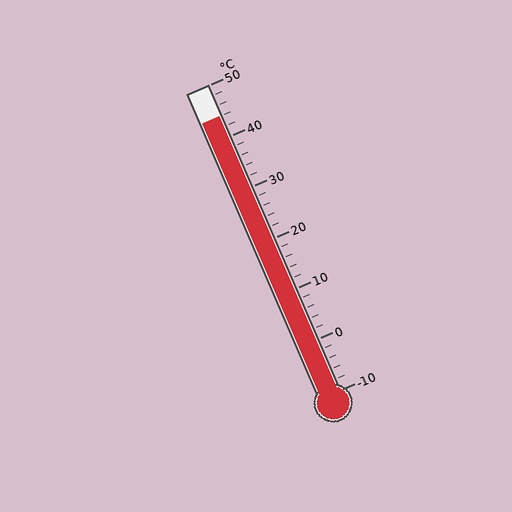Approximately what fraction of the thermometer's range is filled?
The thermometer is filled to approximately 90% of its range.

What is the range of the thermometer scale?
The thermometer scale ranges from -10°C to 50°C.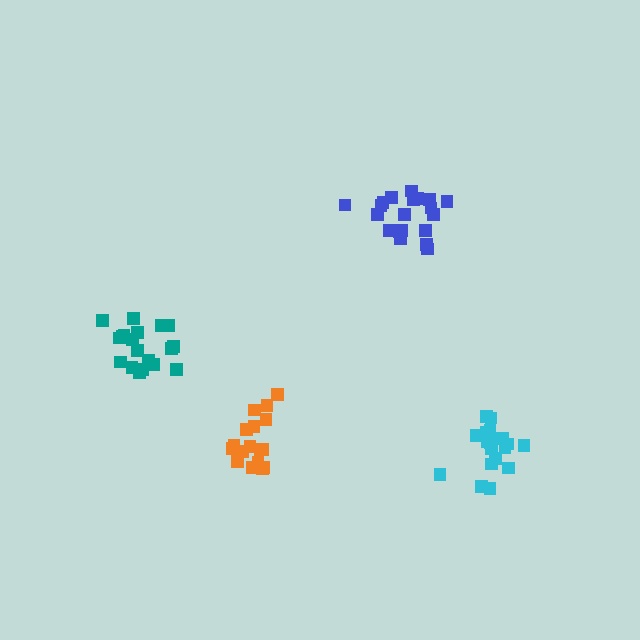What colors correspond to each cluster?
The clusters are colored: orange, teal, cyan, blue.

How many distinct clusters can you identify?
There are 4 distinct clusters.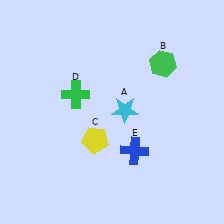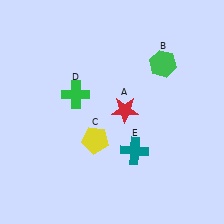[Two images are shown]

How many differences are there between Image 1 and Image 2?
There are 2 differences between the two images.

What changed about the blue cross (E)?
In Image 1, E is blue. In Image 2, it changed to teal.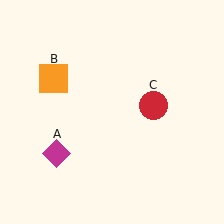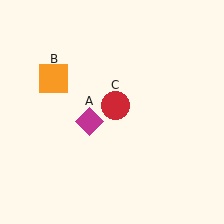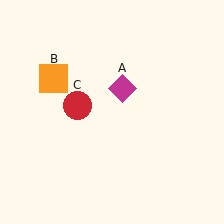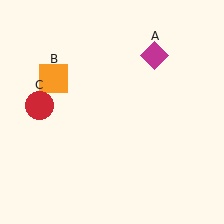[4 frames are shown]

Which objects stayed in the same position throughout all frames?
Orange square (object B) remained stationary.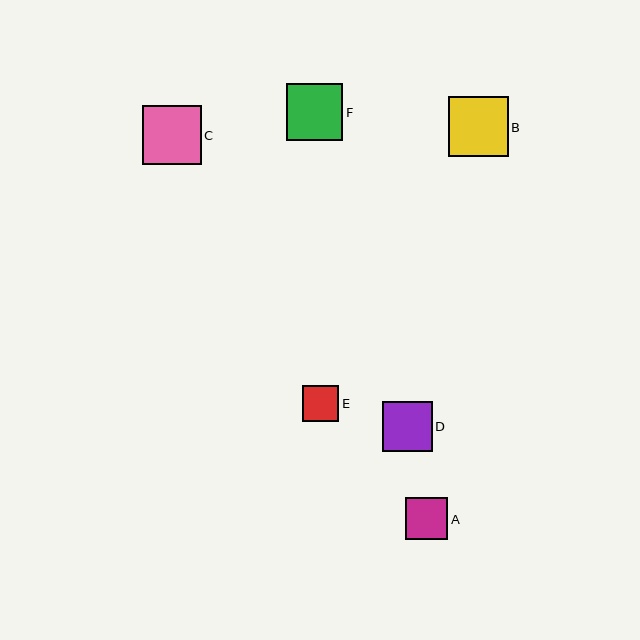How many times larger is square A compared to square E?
Square A is approximately 1.2 times the size of square E.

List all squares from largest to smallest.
From largest to smallest: B, C, F, D, A, E.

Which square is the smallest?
Square E is the smallest with a size of approximately 36 pixels.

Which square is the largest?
Square B is the largest with a size of approximately 60 pixels.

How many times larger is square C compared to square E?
Square C is approximately 1.6 times the size of square E.